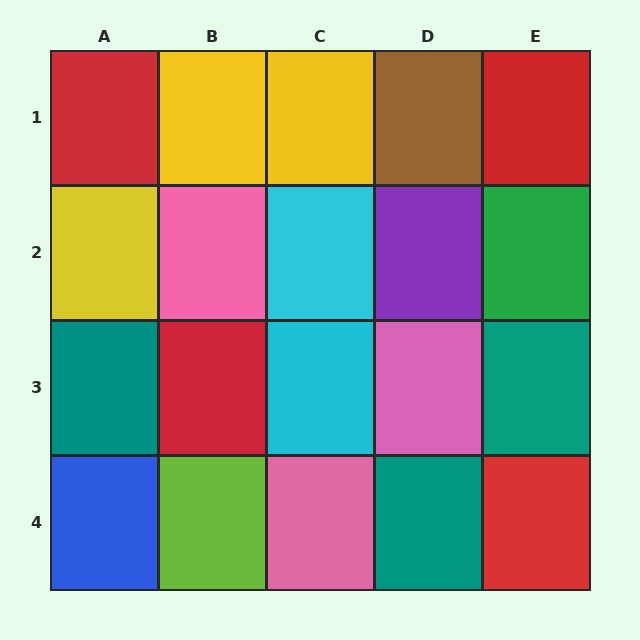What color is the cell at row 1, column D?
Brown.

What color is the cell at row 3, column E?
Teal.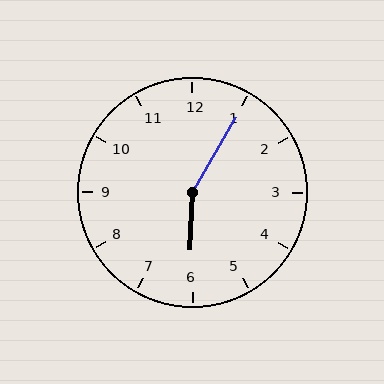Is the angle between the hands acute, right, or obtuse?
It is obtuse.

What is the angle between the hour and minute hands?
Approximately 152 degrees.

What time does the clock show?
6:05.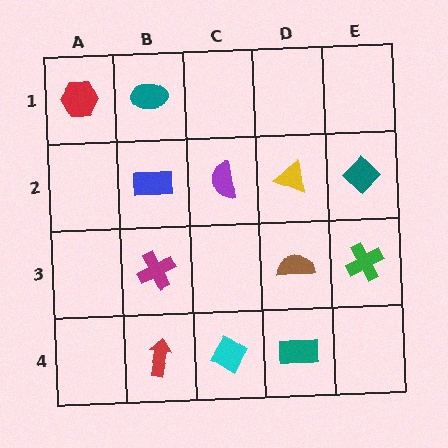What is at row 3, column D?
A brown semicircle.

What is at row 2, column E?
A teal diamond.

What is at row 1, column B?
A teal ellipse.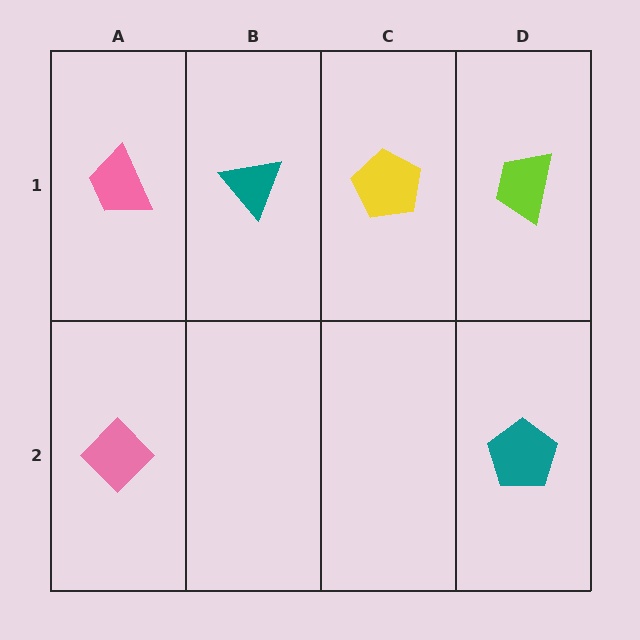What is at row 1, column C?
A yellow pentagon.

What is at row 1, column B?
A teal triangle.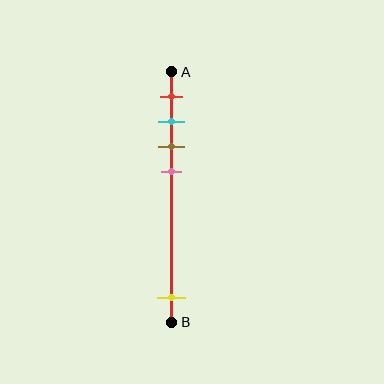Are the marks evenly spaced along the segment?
No, the marks are not evenly spaced.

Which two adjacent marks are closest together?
The cyan and brown marks are the closest adjacent pair.